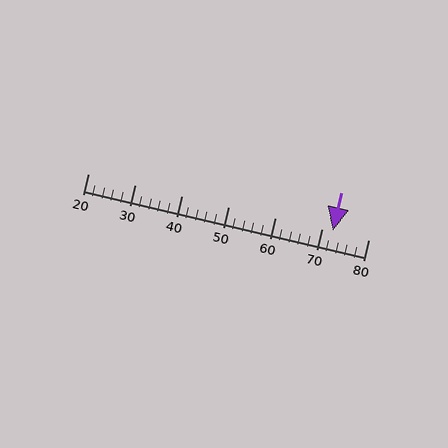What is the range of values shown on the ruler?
The ruler shows values from 20 to 80.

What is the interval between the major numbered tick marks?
The major tick marks are spaced 10 units apart.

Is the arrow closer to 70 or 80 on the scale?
The arrow is closer to 70.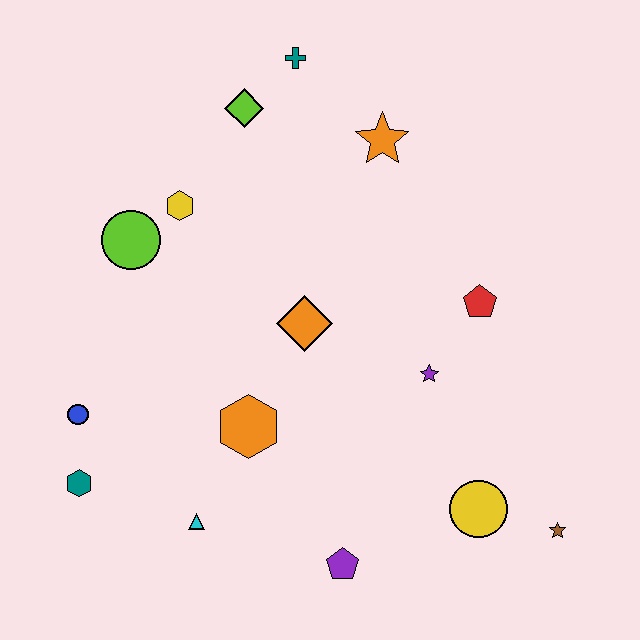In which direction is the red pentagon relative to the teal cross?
The red pentagon is below the teal cross.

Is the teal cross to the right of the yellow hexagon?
Yes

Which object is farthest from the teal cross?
The brown star is farthest from the teal cross.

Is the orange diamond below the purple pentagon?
No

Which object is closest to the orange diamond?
The orange hexagon is closest to the orange diamond.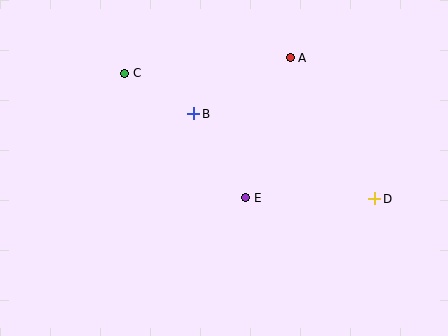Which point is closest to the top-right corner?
Point A is closest to the top-right corner.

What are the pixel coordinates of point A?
Point A is at (290, 58).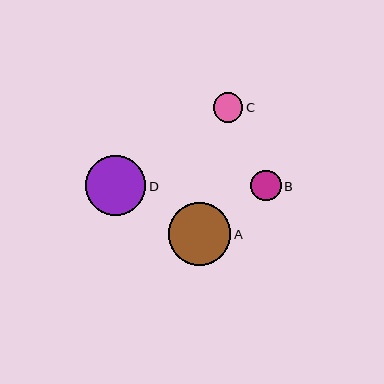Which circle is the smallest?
Circle C is the smallest with a size of approximately 30 pixels.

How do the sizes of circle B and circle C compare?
Circle B and circle C are approximately the same size.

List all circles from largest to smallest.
From largest to smallest: A, D, B, C.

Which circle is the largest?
Circle A is the largest with a size of approximately 63 pixels.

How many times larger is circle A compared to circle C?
Circle A is approximately 2.1 times the size of circle C.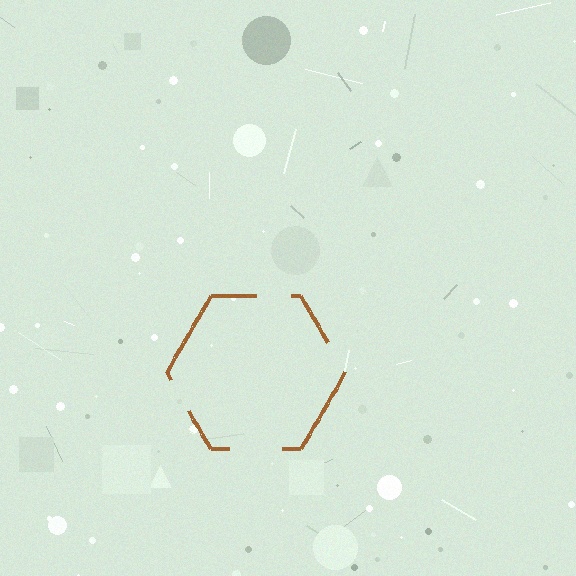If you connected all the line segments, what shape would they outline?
They would outline a hexagon.